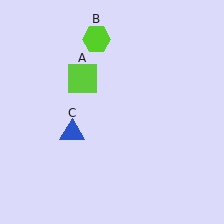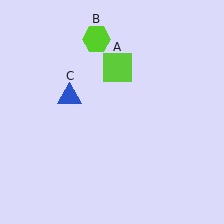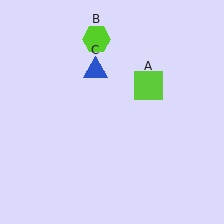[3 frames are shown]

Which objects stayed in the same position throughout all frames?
Lime hexagon (object B) remained stationary.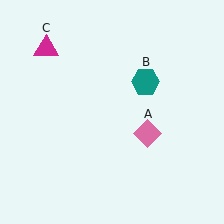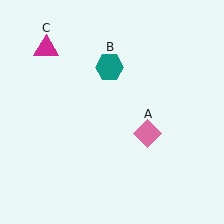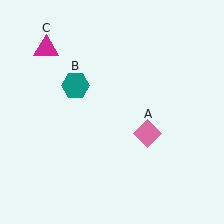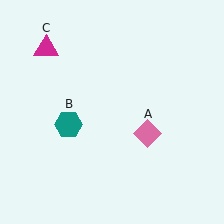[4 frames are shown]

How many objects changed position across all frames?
1 object changed position: teal hexagon (object B).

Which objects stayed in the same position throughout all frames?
Pink diamond (object A) and magenta triangle (object C) remained stationary.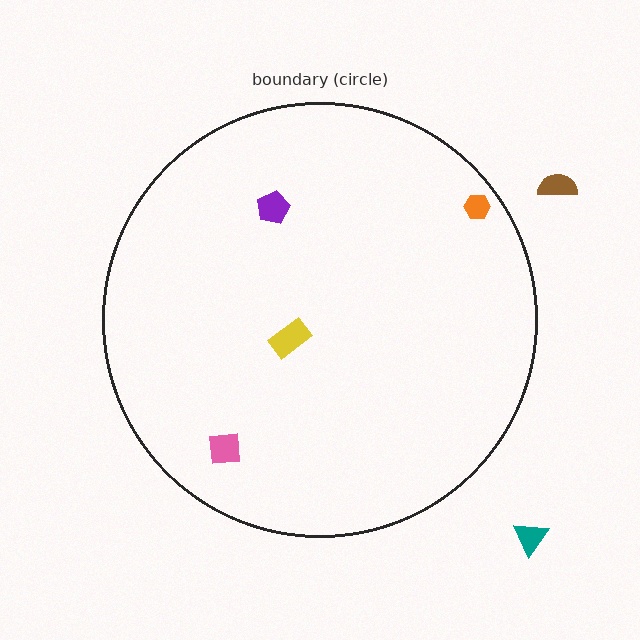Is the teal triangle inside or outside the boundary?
Outside.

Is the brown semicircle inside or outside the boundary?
Outside.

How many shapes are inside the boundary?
4 inside, 2 outside.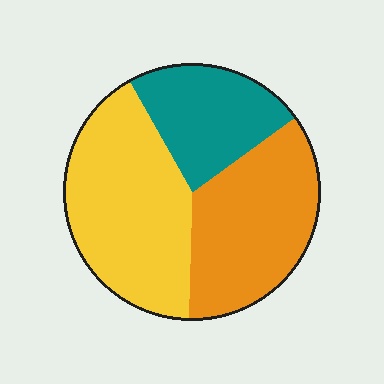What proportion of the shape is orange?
Orange takes up between a third and a half of the shape.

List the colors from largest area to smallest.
From largest to smallest: yellow, orange, teal.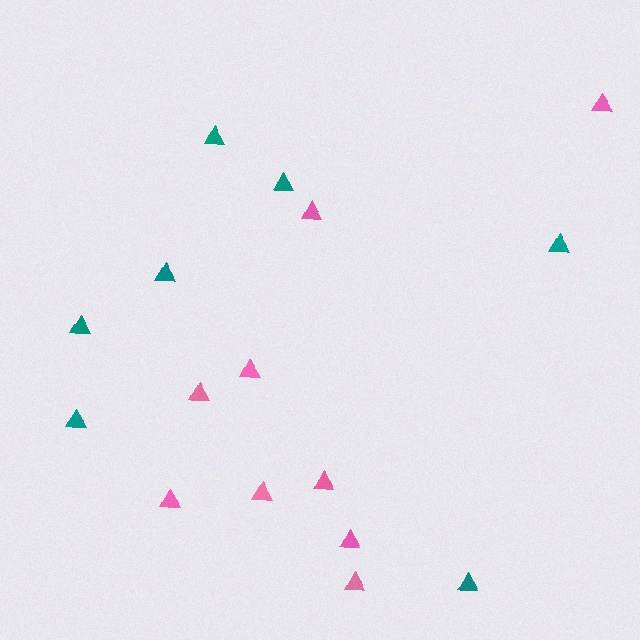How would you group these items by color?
There are 2 groups: one group of pink triangles (9) and one group of teal triangles (7).